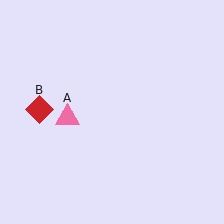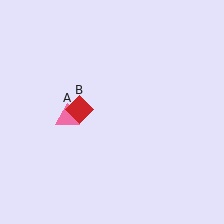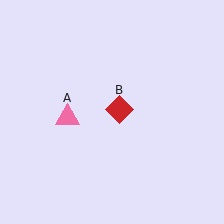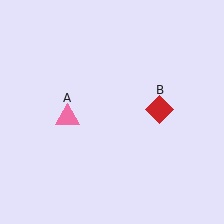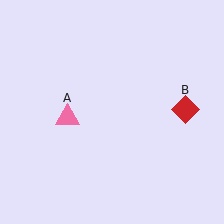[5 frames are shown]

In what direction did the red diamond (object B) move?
The red diamond (object B) moved right.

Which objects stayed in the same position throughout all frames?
Pink triangle (object A) remained stationary.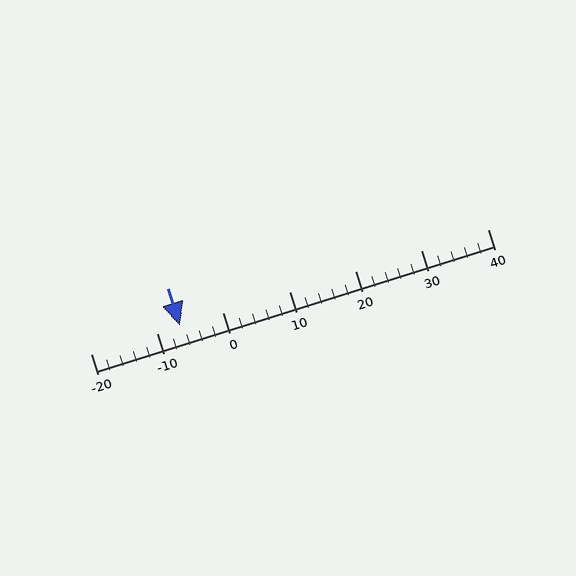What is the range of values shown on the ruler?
The ruler shows values from -20 to 40.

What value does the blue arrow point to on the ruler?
The blue arrow points to approximately -6.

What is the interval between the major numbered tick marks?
The major tick marks are spaced 10 units apart.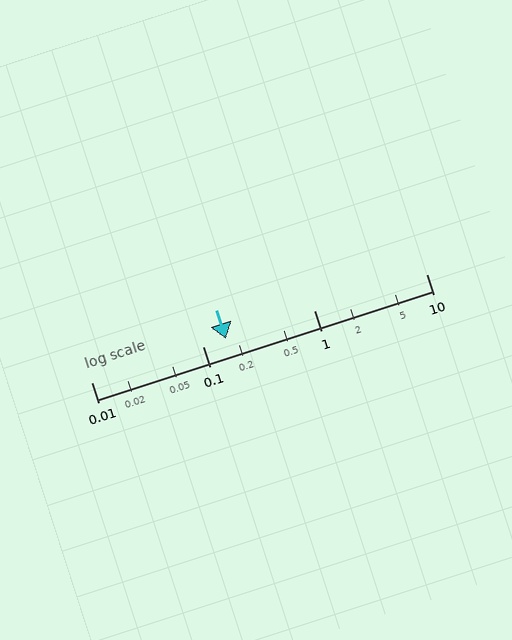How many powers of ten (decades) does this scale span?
The scale spans 3 decades, from 0.01 to 10.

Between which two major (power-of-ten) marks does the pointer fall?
The pointer is between 0.1 and 1.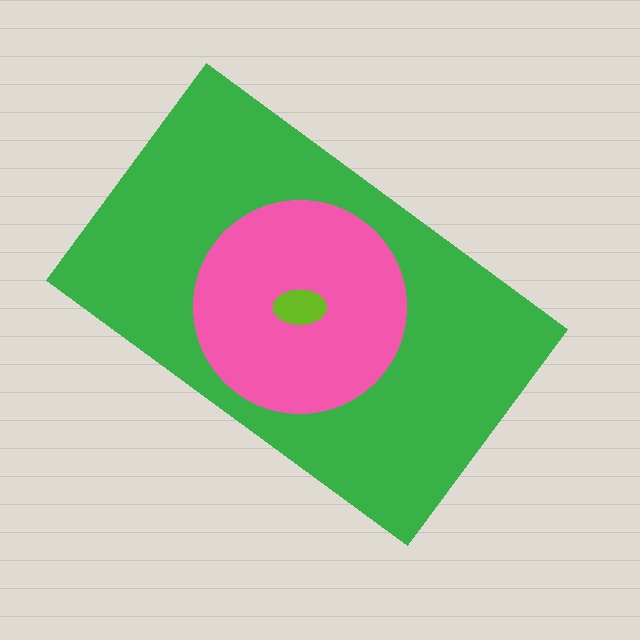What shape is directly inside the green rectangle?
The pink circle.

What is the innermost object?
The lime ellipse.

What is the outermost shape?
The green rectangle.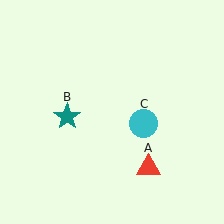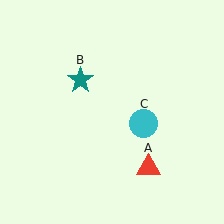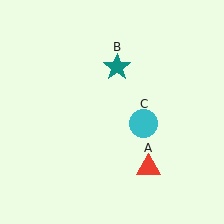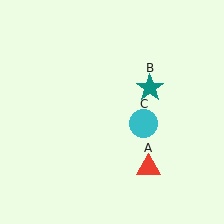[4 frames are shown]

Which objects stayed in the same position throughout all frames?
Red triangle (object A) and cyan circle (object C) remained stationary.